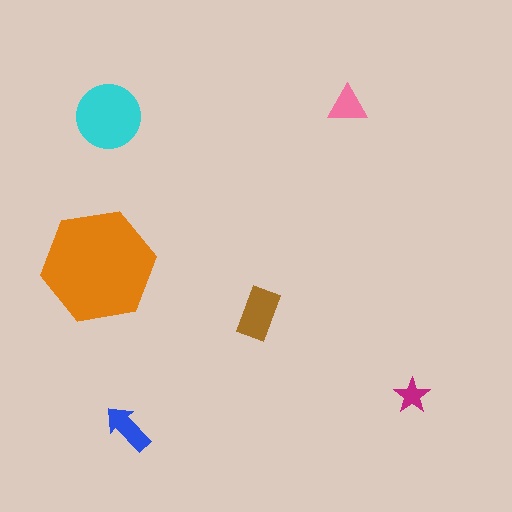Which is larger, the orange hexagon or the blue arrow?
The orange hexagon.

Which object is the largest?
The orange hexagon.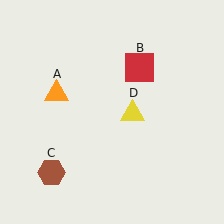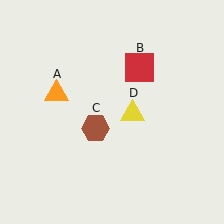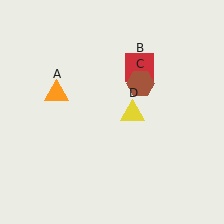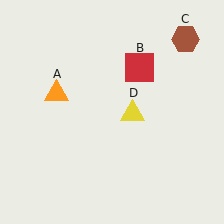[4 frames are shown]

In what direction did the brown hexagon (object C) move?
The brown hexagon (object C) moved up and to the right.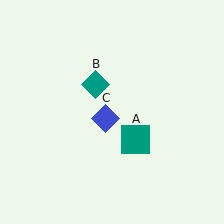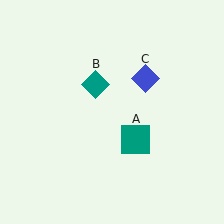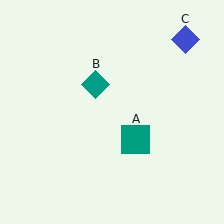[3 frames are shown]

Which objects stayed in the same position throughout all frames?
Teal square (object A) and teal diamond (object B) remained stationary.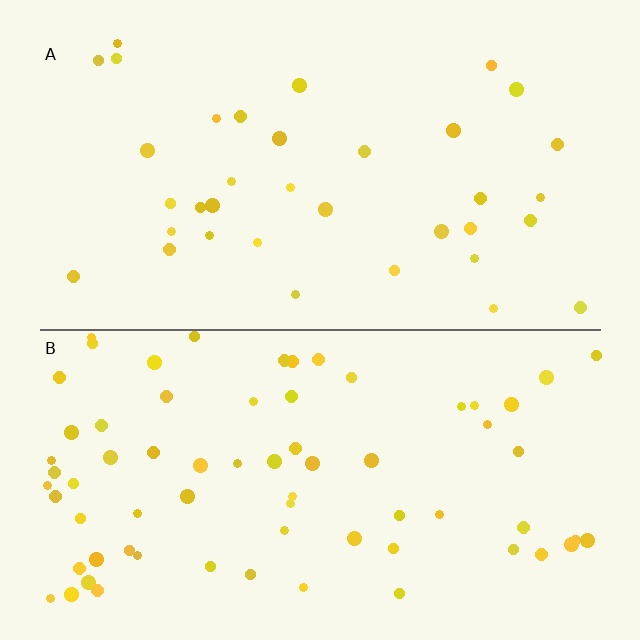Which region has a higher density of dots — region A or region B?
B (the bottom).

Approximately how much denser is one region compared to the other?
Approximately 1.9× — region B over region A.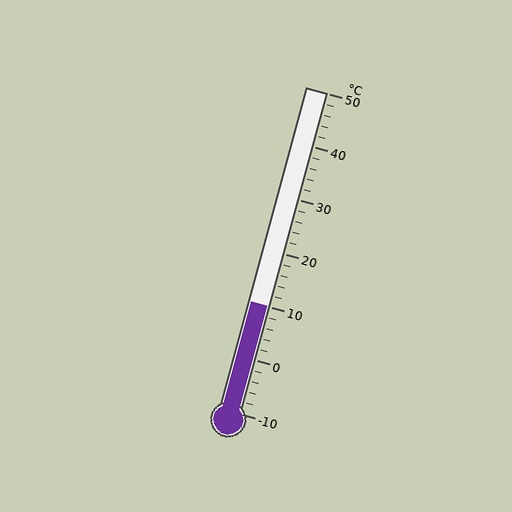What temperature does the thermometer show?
The thermometer shows approximately 10°C.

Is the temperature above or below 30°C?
The temperature is below 30°C.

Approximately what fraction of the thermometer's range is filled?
The thermometer is filled to approximately 35% of its range.